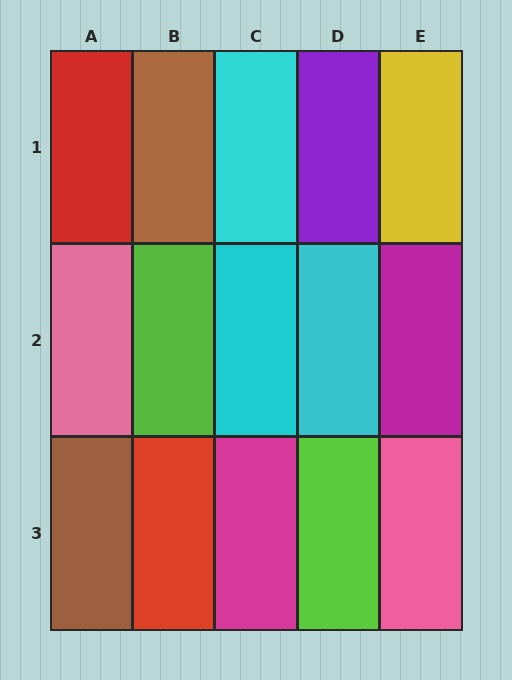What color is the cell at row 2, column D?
Cyan.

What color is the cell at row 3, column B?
Red.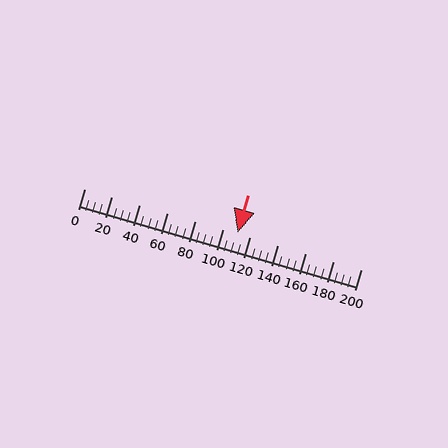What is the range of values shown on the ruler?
The ruler shows values from 0 to 200.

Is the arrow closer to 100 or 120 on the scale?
The arrow is closer to 120.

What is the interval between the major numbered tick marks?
The major tick marks are spaced 20 units apart.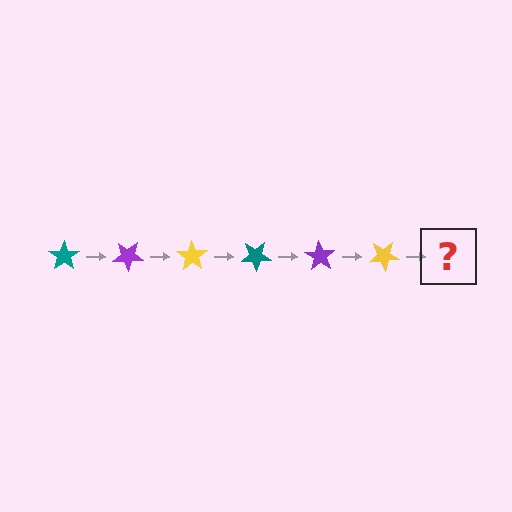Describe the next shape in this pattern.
It should be a teal star, rotated 210 degrees from the start.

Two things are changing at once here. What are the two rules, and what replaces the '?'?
The two rules are that it rotates 35 degrees each step and the color cycles through teal, purple, and yellow. The '?' should be a teal star, rotated 210 degrees from the start.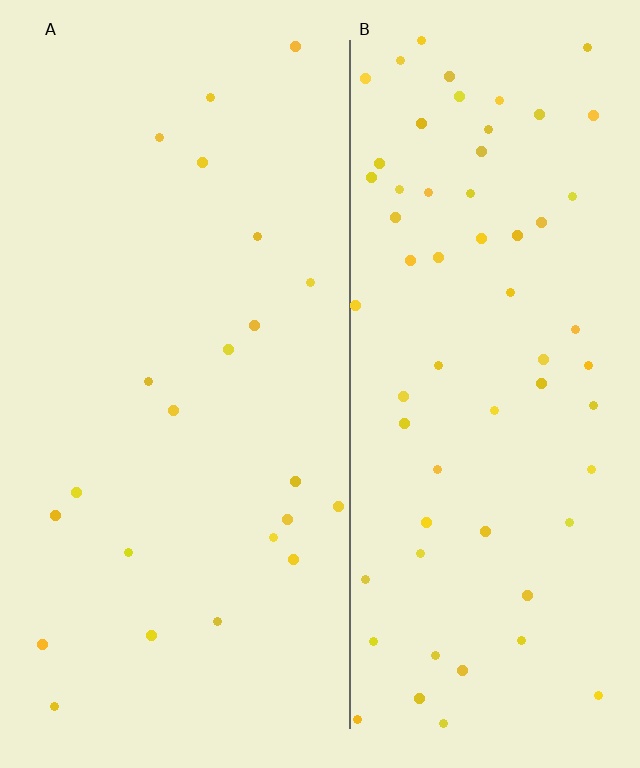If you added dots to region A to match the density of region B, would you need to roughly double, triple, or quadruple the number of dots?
Approximately triple.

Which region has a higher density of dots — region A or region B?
B (the right).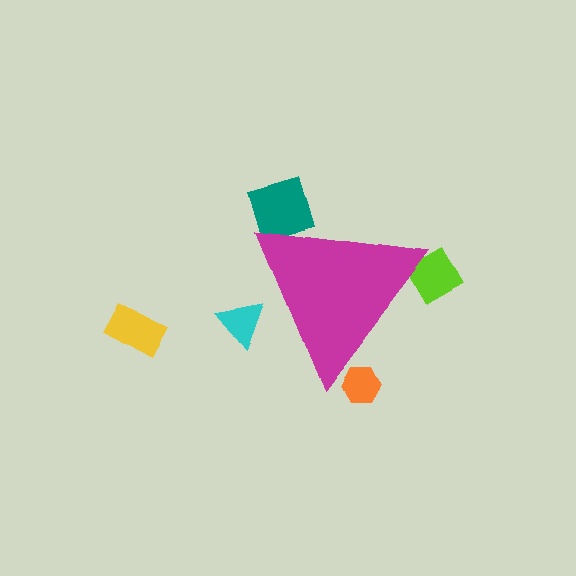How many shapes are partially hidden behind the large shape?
4 shapes are partially hidden.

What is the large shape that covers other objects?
A magenta triangle.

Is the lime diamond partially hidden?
Yes, the lime diamond is partially hidden behind the magenta triangle.